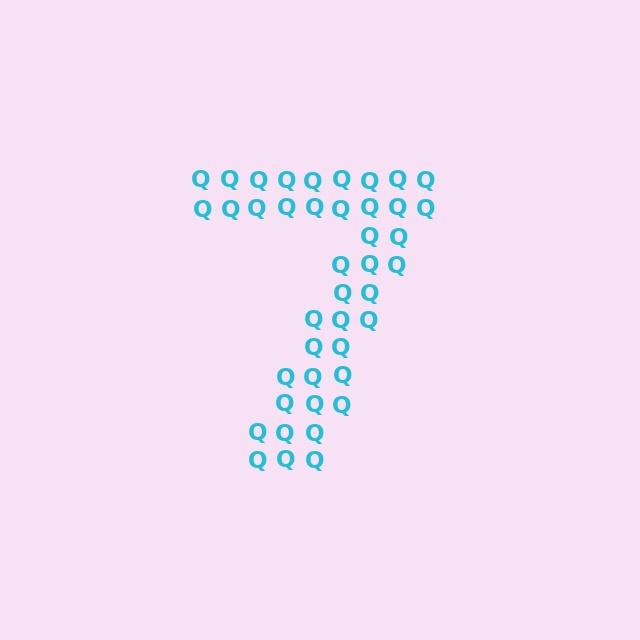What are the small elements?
The small elements are letter Q's.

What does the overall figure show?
The overall figure shows the digit 7.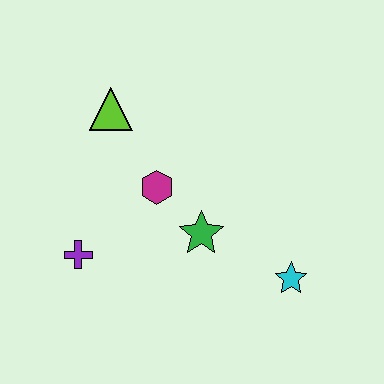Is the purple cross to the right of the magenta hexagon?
No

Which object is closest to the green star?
The magenta hexagon is closest to the green star.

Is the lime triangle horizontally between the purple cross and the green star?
Yes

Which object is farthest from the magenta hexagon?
The cyan star is farthest from the magenta hexagon.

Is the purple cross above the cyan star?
Yes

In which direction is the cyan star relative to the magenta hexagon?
The cyan star is to the right of the magenta hexagon.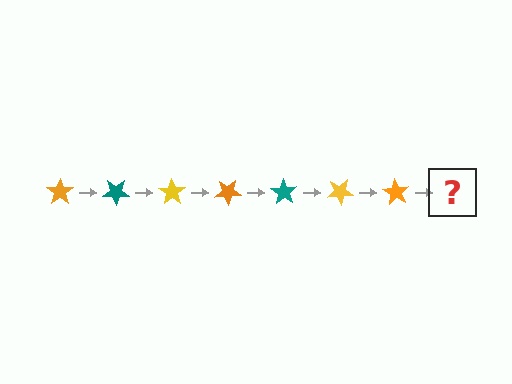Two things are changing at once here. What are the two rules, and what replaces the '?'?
The two rules are that it rotates 35 degrees each step and the color cycles through orange, teal, and yellow. The '?' should be a teal star, rotated 245 degrees from the start.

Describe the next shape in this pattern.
It should be a teal star, rotated 245 degrees from the start.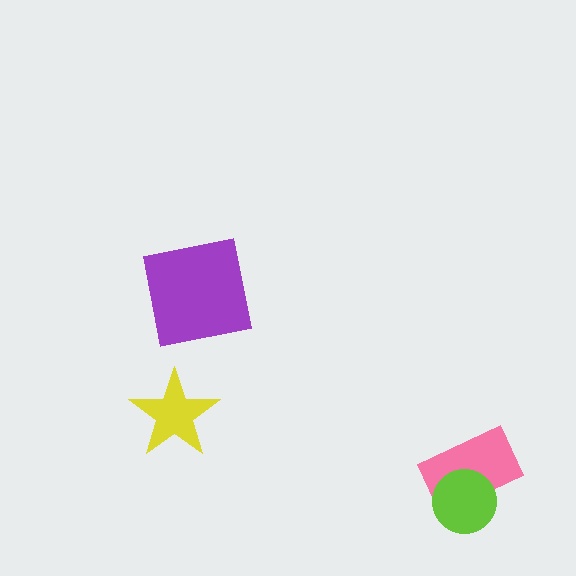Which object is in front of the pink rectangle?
The lime circle is in front of the pink rectangle.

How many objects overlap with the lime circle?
1 object overlaps with the lime circle.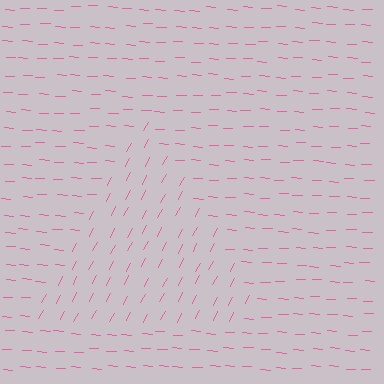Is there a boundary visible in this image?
Yes, there is a texture boundary formed by a change in line orientation.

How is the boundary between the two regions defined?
The boundary is defined purely by a change in line orientation (approximately 66 degrees difference). All lines are the same color and thickness.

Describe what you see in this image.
The image is filled with small pink line segments. A triangle region in the image has lines oriented differently from the surrounding lines, creating a visible texture boundary.